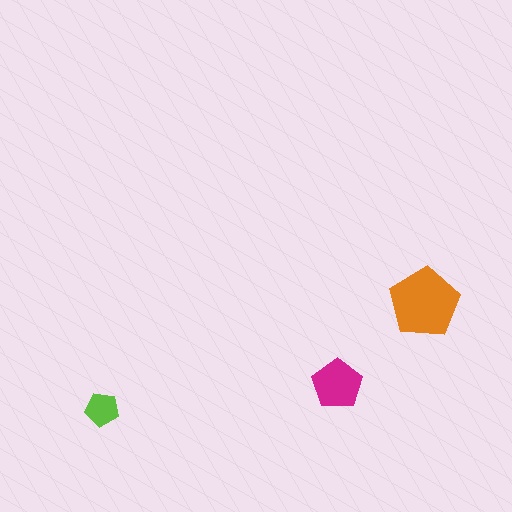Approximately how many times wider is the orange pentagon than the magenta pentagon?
About 1.5 times wider.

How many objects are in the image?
There are 3 objects in the image.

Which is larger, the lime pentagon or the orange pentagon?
The orange one.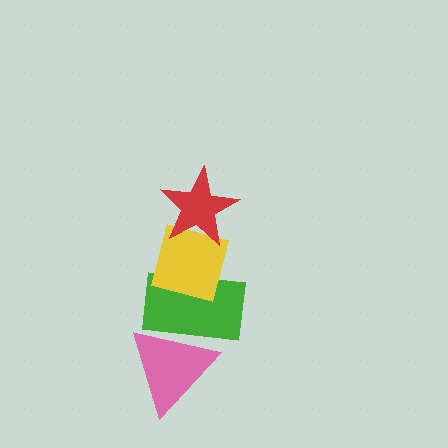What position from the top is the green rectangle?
The green rectangle is 3rd from the top.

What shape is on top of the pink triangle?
The green rectangle is on top of the pink triangle.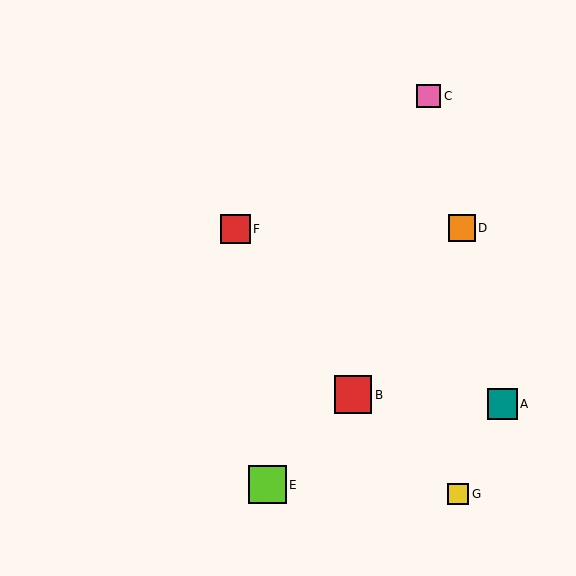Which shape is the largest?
The lime square (labeled E) is the largest.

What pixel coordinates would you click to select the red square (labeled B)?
Click at (353, 395) to select the red square B.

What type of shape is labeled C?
Shape C is a pink square.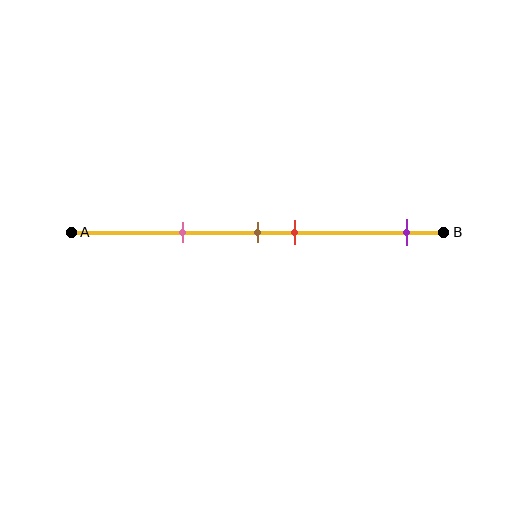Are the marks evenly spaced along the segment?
No, the marks are not evenly spaced.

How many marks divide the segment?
There are 4 marks dividing the segment.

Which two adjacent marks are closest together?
The brown and red marks are the closest adjacent pair.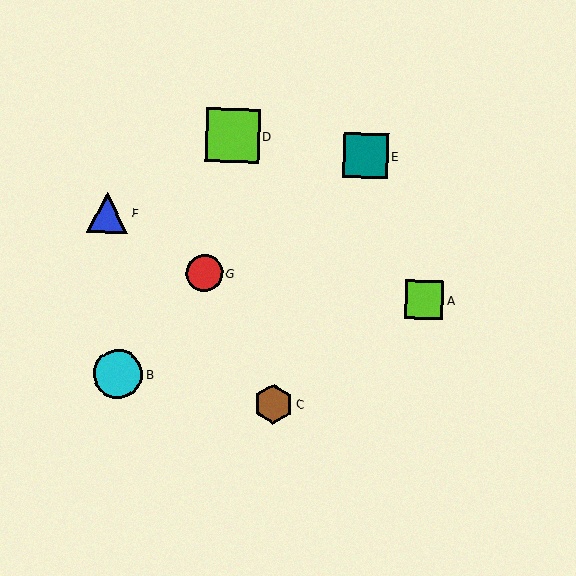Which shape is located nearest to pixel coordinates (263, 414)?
The brown hexagon (labeled C) at (274, 404) is nearest to that location.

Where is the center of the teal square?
The center of the teal square is at (366, 156).